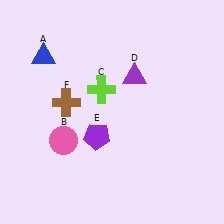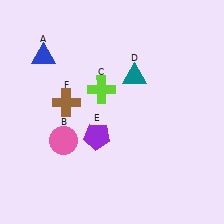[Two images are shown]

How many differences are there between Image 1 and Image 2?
There is 1 difference between the two images.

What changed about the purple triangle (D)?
In Image 1, D is purple. In Image 2, it changed to teal.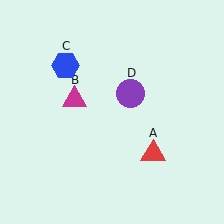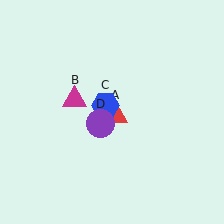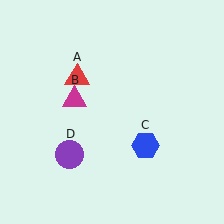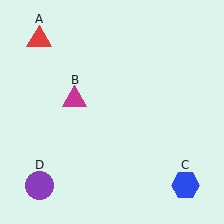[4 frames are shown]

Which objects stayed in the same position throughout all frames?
Magenta triangle (object B) remained stationary.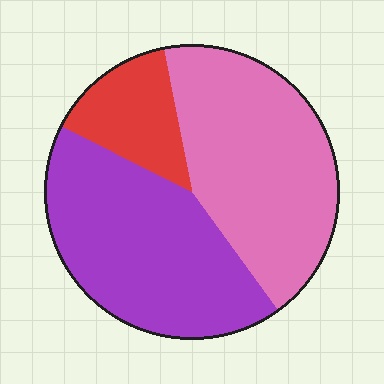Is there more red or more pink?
Pink.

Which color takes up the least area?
Red, at roughly 15%.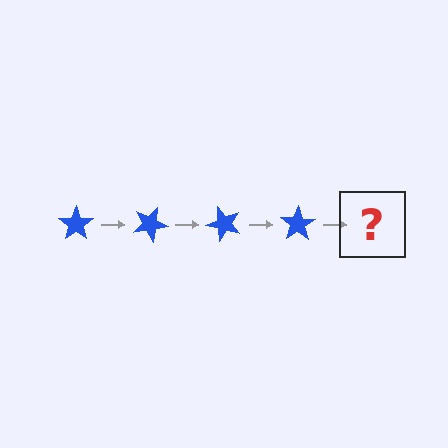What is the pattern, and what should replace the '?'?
The pattern is that the star rotates 25 degrees each step. The '?' should be a blue star rotated 100 degrees.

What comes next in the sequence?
The next element should be a blue star rotated 100 degrees.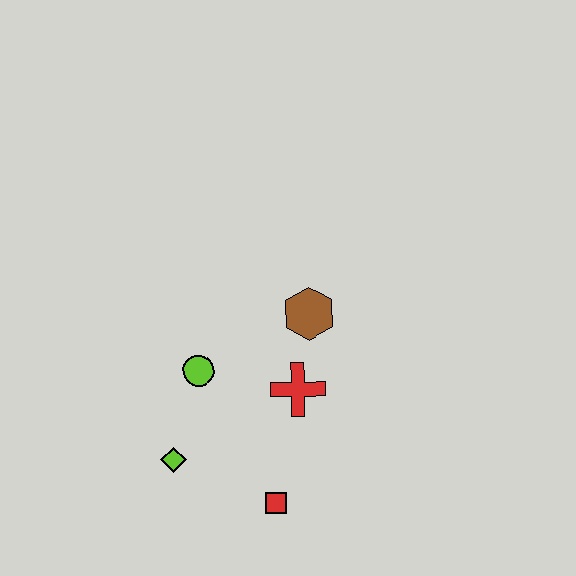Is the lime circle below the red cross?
No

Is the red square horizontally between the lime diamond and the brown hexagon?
Yes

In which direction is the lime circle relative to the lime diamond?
The lime circle is above the lime diamond.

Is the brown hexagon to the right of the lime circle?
Yes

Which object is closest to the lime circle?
The lime diamond is closest to the lime circle.